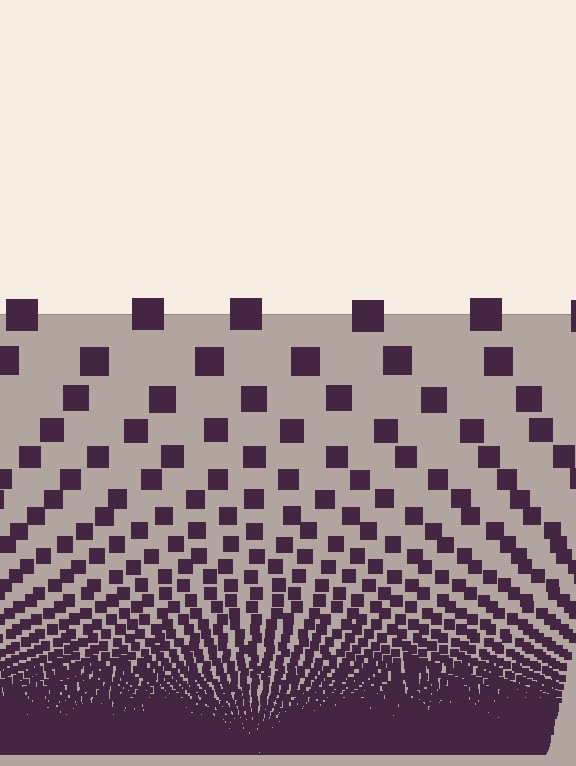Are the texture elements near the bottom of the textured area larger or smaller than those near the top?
Smaller. The gradient is inverted — elements near the bottom are smaller and denser.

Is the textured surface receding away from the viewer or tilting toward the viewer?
The surface appears to tilt toward the viewer. Texture elements get larger and sparser toward the top.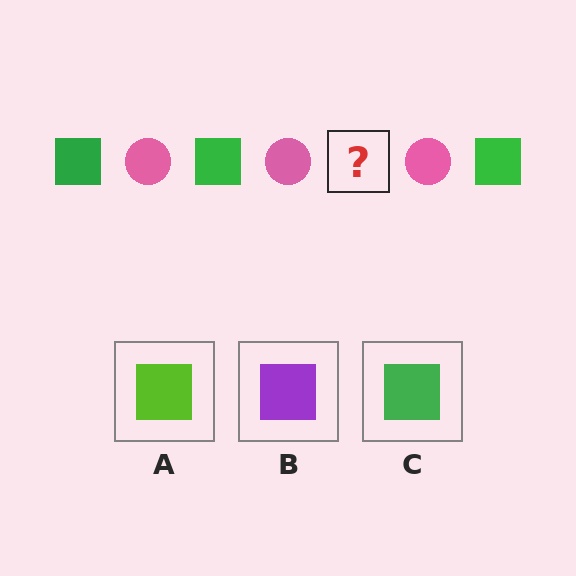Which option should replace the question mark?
Option C.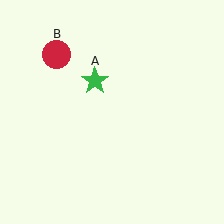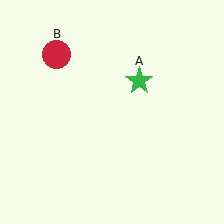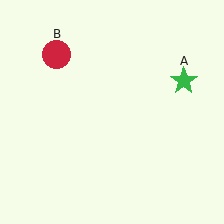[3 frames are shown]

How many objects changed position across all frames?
1 object changed position: green star (object A).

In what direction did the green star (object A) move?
The green star (object A) moved right.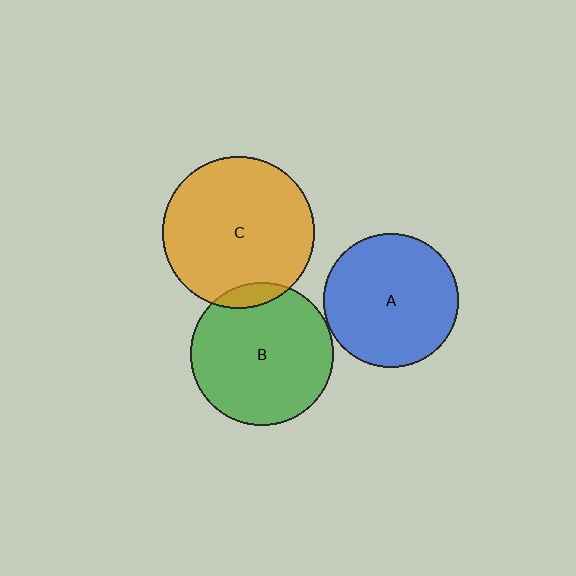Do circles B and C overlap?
Yes.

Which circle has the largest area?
Circle C (orange).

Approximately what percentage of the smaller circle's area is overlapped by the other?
Approximately 10%.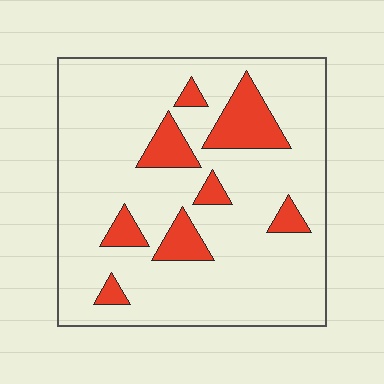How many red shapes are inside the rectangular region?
8.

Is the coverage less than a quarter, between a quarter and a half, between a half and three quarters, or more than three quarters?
Less than a quarter.